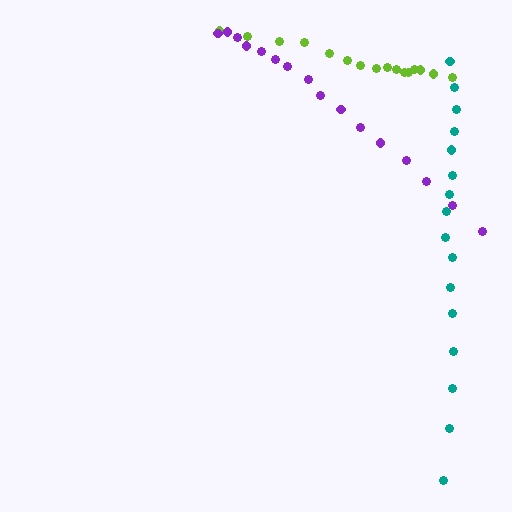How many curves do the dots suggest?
There are 3 distinct paths.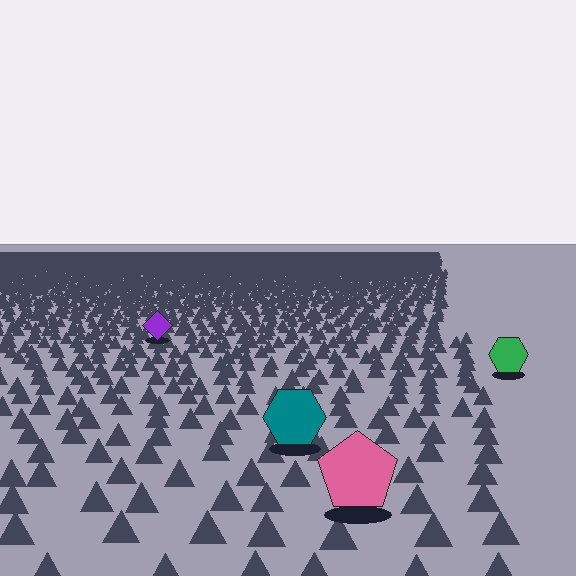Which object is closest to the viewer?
The pink pentagon is closest. The texture marks near it are larger and more spread out.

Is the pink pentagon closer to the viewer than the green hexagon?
Yes. The pink pentagon is closer — you can tell from the texture gradient: the ground texture is coarser near it.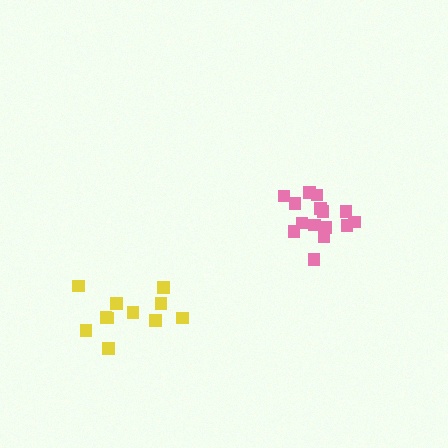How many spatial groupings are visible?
There are 2 spatial groupings.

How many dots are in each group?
Group 1: 11 dots, Group 2: 15 dots (26 total).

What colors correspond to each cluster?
The clusters are colored: yellow, pink.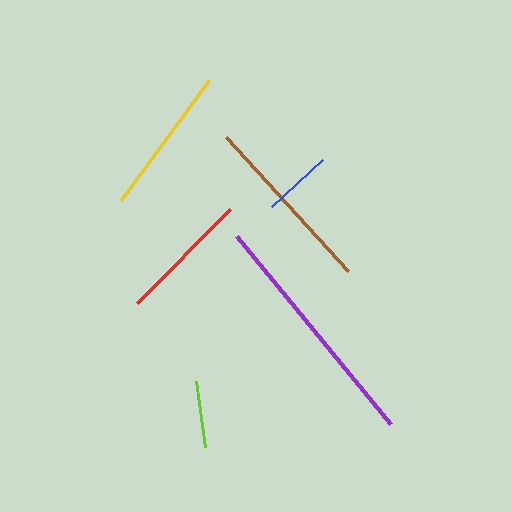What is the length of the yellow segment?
The yellow segment is approximately 149 pixels long.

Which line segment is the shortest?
The lime line is the shortest at approximately 66 pixels.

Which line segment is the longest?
The purple line is the longest at approximately 244 pixels.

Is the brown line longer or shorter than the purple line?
The purple line is longer than the brown line.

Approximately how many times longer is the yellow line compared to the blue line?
The yellow line is approximately 2.1 times the length of the blue line.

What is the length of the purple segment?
The purple segment is approximately 244 pixels long.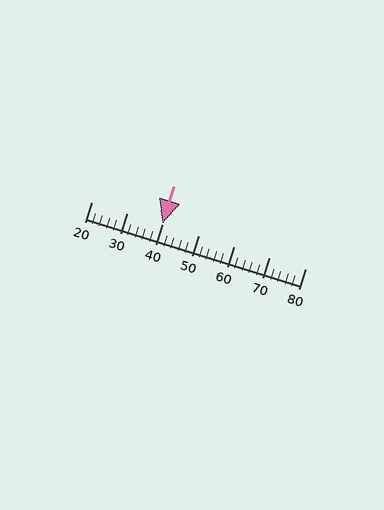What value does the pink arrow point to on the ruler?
The pink arrow points to approximately 40.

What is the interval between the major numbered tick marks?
The major tick marks are spaced 10 units apart.